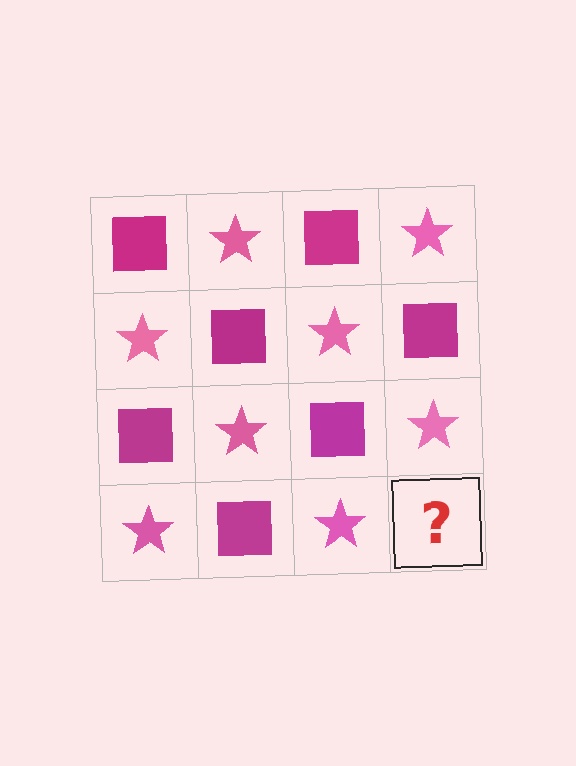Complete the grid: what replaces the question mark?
The question mark should be replaced with a magenta square.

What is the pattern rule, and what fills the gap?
The rule is that it alternates magenta square and pink star in a checkerboard pattern. The gap should be filled with a magenta square.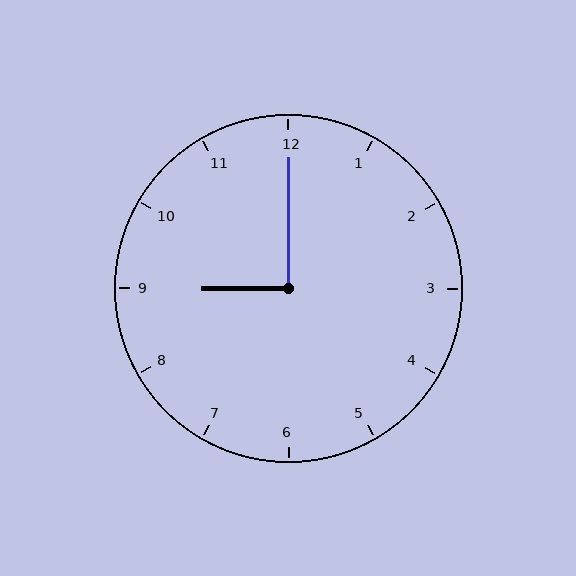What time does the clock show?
9:00.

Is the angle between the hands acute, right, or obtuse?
It is right.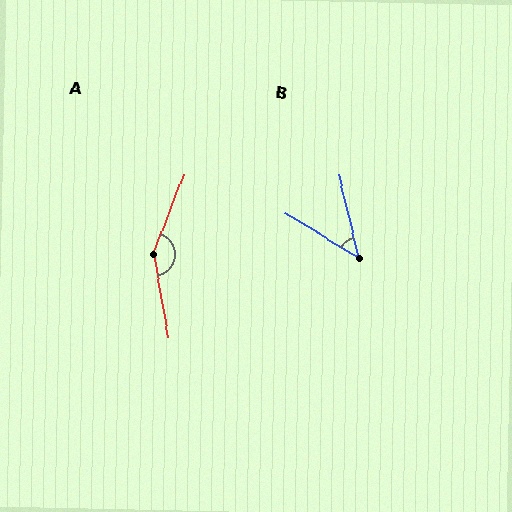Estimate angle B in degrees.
Approximately 45 degrees.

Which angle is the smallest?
B, at approximately 45 degrees.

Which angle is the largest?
A, at approximately 149 degrees.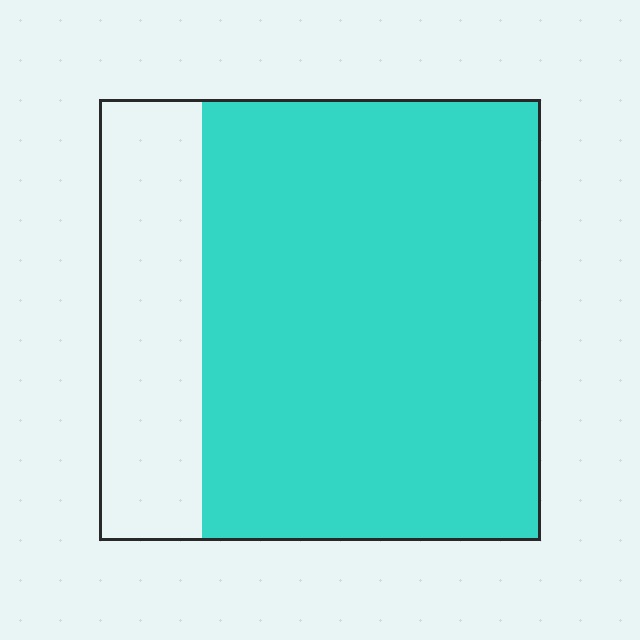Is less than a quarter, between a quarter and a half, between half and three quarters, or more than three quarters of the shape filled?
More than three quarters.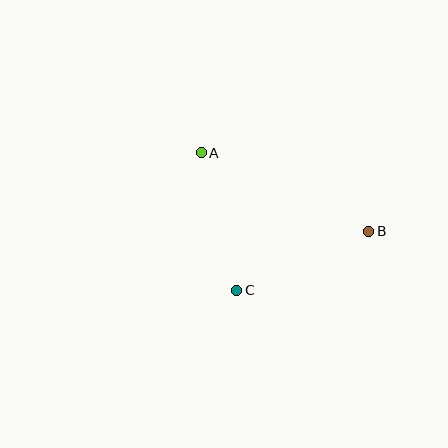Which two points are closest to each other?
Points A and C are closest to each other.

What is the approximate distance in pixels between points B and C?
The distance between B and C is approximately 144 pixels.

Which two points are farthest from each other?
Points A and B are farthest from each other.